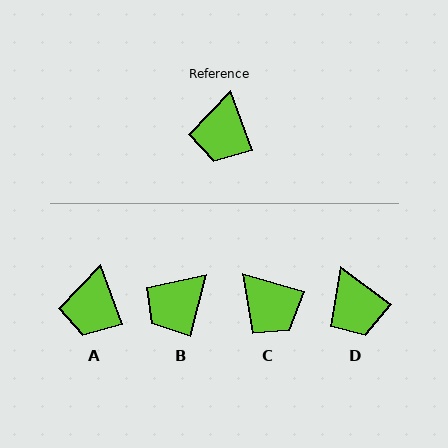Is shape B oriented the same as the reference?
No, it is off by about 34 degrees.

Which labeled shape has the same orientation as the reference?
A.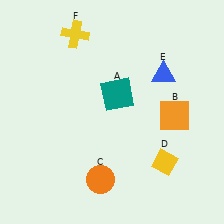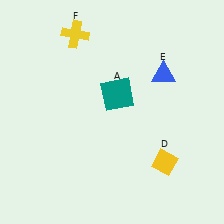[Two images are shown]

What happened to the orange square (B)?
The orange square (B) was removed in Image 2. It was in the bottom-right area of Image 1.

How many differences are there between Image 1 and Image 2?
There are 2 differences between the two images.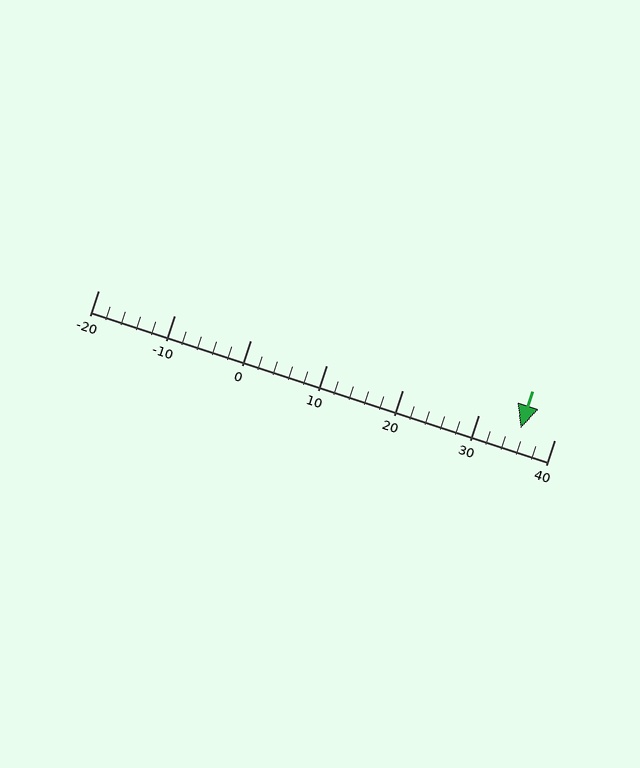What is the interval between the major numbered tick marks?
The major tick marks are spaced 10 units apart.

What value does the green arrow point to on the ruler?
The green arrow points to approximately 36.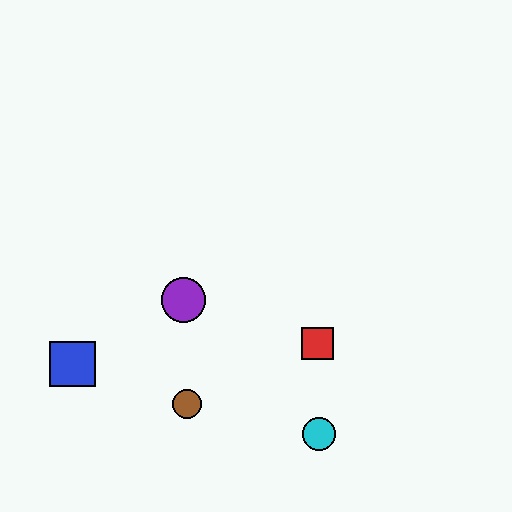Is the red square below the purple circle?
Yes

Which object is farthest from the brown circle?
The red square is farthest from the brown circle.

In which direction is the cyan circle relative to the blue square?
The cyan circle is to the right of the blue square.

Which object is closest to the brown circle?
The purple circle is closest to the brown circle.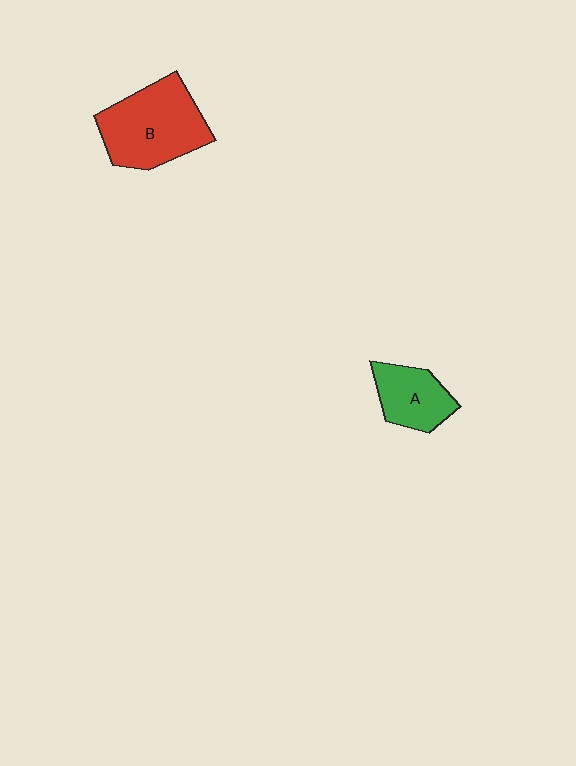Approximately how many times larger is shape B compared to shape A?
Approximately 1.8 times.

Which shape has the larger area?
Shape B (red).